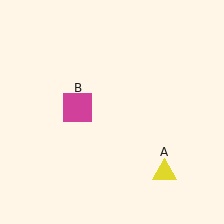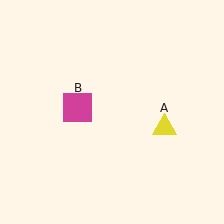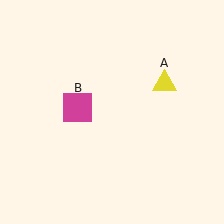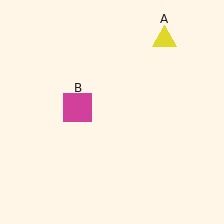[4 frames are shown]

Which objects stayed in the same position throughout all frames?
Magenta square (object B) remained stationary.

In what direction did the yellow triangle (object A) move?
The yellow triangle (object A) moved up.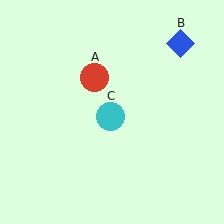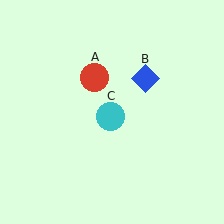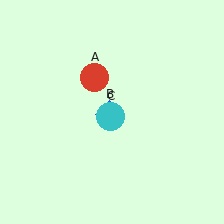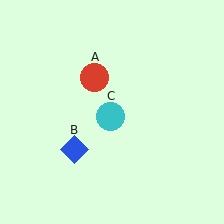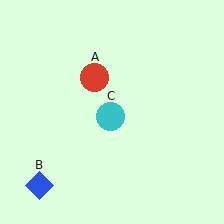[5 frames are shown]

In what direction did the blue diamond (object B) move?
The blue diamond (object B) moved down and to the left.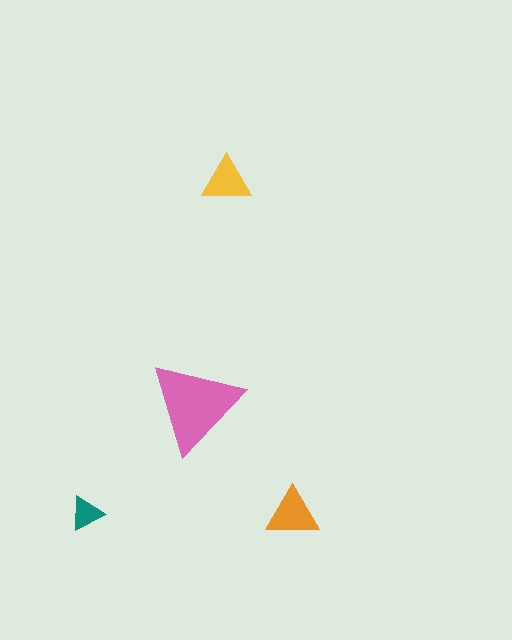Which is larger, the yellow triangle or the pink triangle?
The pink one.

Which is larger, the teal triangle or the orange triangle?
The orange one.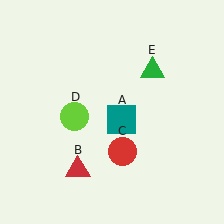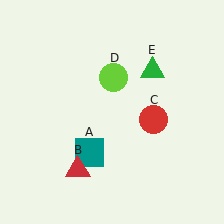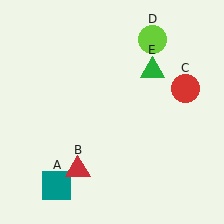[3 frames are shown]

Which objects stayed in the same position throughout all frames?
Red triangle (object B) and green triangle (object E) remained stationary.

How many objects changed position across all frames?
3 objects changed position: teal square (object A), red circle (object C), lime circle (object D).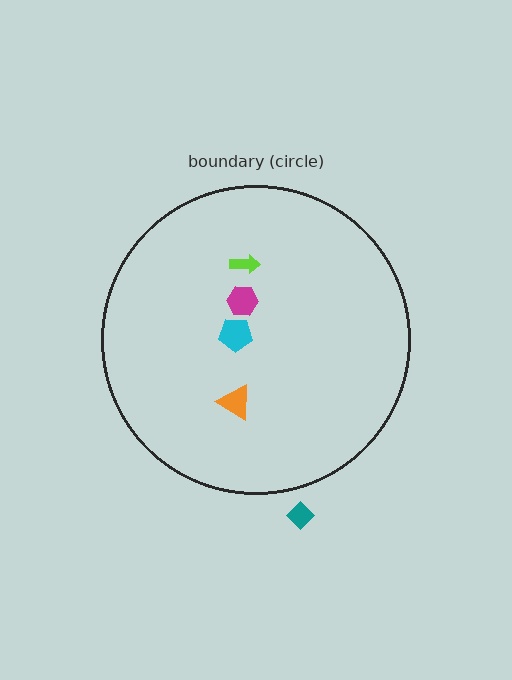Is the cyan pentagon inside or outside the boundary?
Inside.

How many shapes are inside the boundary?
4 inside, 1 outside.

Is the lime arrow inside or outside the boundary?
Inside.